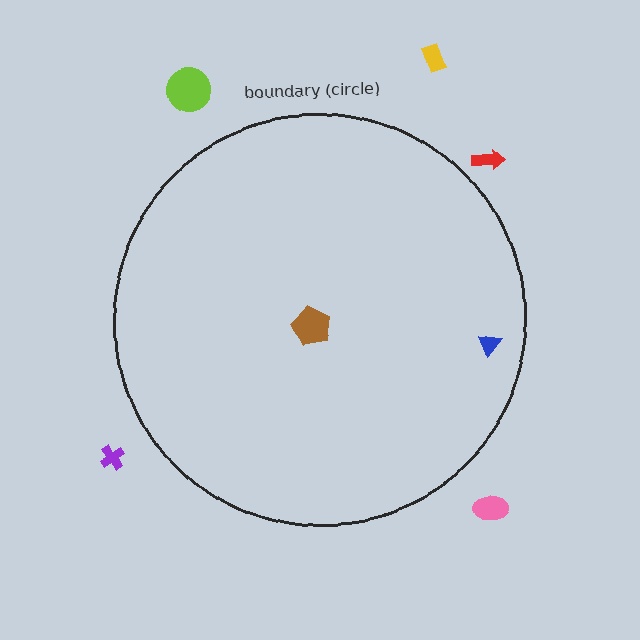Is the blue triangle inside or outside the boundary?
Inside.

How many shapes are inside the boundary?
2 inside, 5 outside.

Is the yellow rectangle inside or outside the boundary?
Outside.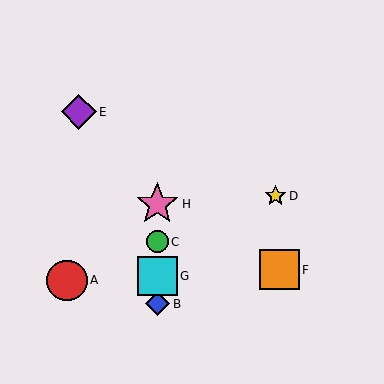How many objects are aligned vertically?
4 objects (B, C, G, H) are aligned vertically.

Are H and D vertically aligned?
No, H is at x≈157 and D is at x≈276.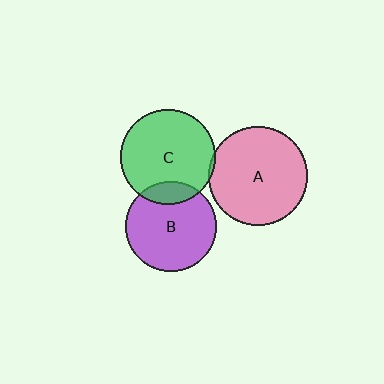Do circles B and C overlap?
Yes.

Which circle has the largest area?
Circle A (pink).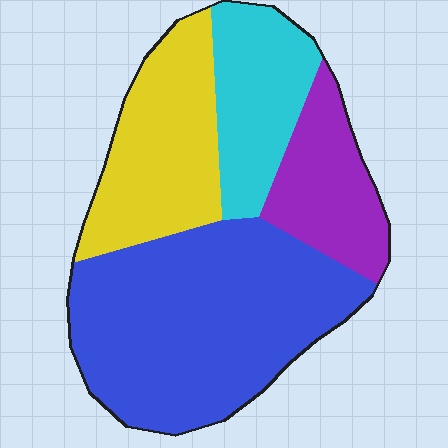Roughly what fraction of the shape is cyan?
Cyan covers roughly 15% of the shape.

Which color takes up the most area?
Blue, at roughly 45%.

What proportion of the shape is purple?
Purple takes up about one sixth (1/6) of the shape.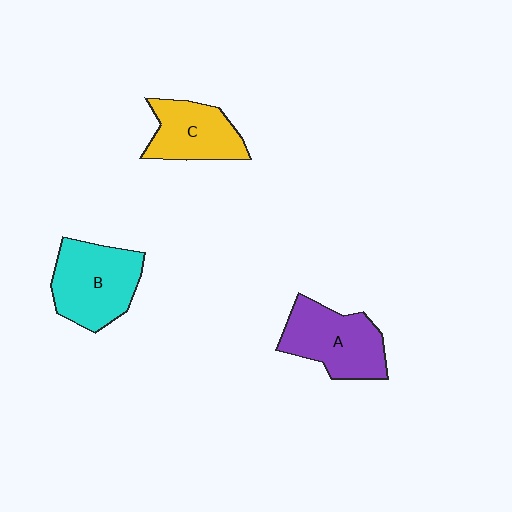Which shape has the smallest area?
Shape C (yellow).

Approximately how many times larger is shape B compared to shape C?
Approximately 1.3 times.